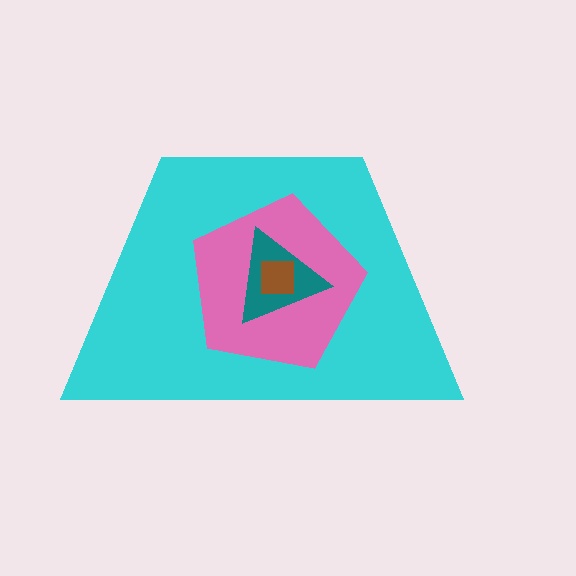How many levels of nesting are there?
4.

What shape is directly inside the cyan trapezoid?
The pink pentagon.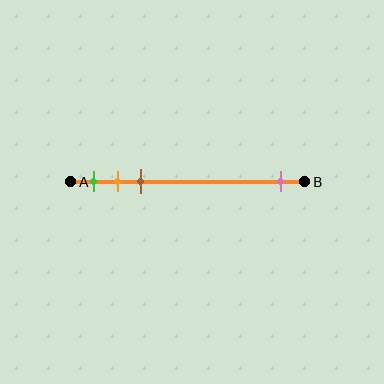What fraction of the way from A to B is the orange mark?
The orange mark is approximately 20% (0.2) of the way from A to B.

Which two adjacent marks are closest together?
The orange and brown marks are the closest adjacent pair.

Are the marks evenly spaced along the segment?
No, the marks are not evenly spaced.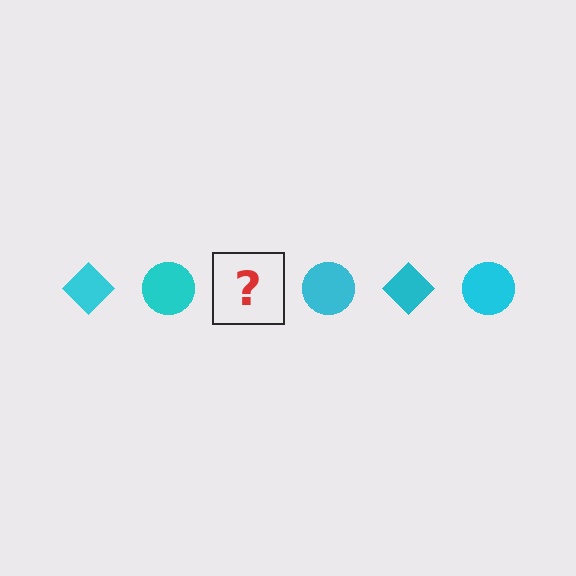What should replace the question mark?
The question mark should be replaced with a cyan diamond.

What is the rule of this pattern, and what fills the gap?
The rule is that the pattern cycles through diamond, circle shapes in cyan. The gap should be filled with a cyan diamond.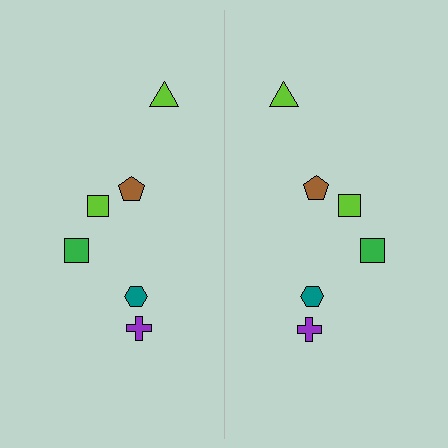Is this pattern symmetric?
Yes, this pattern has bilateral (reflection) symmetry.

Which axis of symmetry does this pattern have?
The pattern has a vertical axis of symmetry running through the center of the image.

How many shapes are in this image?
There are 12 shapes in this image.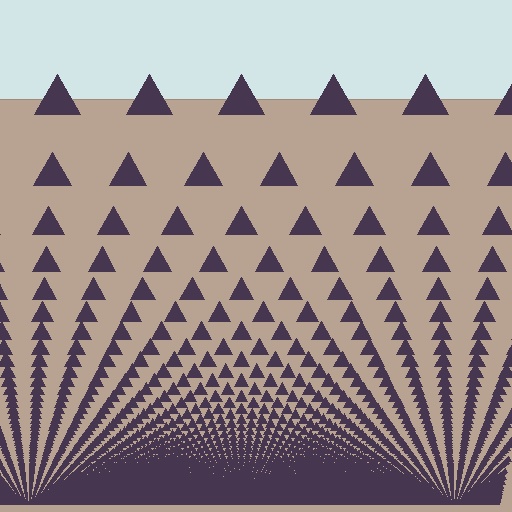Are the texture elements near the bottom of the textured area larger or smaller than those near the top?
Smaller. The gradient is inverted — elements near the bottom are smaller and denser.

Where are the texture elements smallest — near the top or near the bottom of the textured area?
Near the bottom.